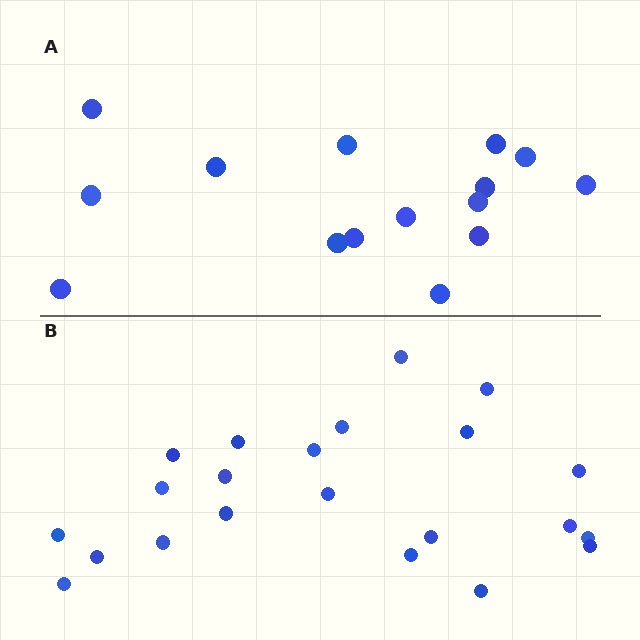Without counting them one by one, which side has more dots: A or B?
Region B (the bottom region) has more dots.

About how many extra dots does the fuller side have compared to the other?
Region B has roughly 8 or so more dots than region A.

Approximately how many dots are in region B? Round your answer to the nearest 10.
About 20 dots. (The exact count is 22, which rounds to 20.)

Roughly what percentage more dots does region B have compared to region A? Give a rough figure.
About 45% more.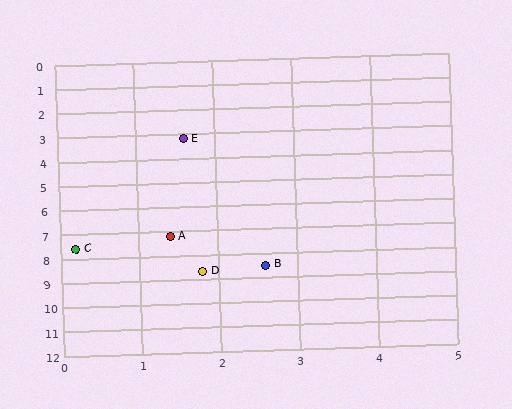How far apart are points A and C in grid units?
Points A and C are about 1.3 grid units apart.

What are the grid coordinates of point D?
Point D is at approximately (1.8, 8.7).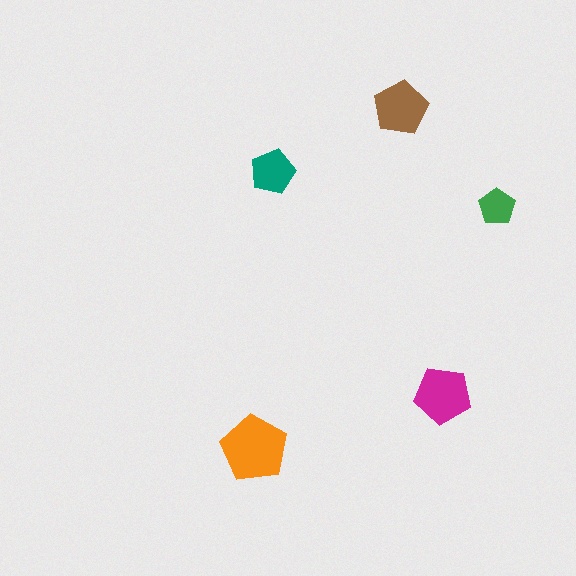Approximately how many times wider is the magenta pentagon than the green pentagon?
About 1.5 times wider.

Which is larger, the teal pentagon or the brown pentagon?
The brown one.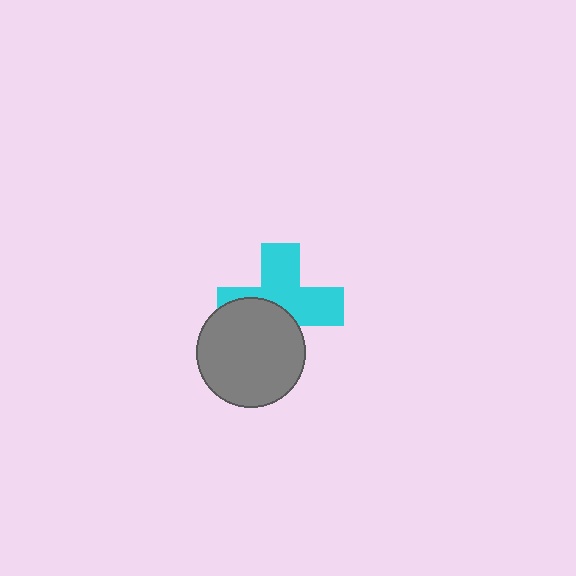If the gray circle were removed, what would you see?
You would see the complete cyan cross.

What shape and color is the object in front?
The object in front is a gray circle.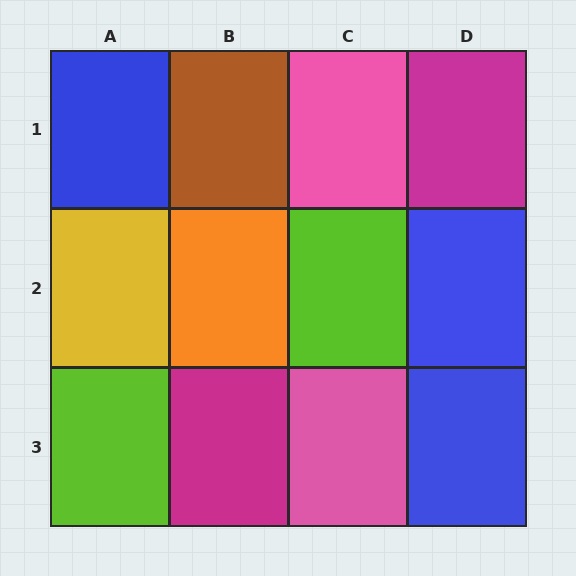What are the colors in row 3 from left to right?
Lime, magenta, pink, blue.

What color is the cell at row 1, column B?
Brown.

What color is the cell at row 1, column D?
Magenta.